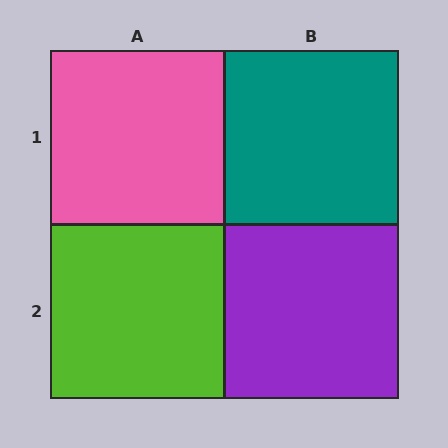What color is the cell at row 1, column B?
Teal.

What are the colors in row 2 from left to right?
Lime, purple.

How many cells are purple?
1 cell is purple.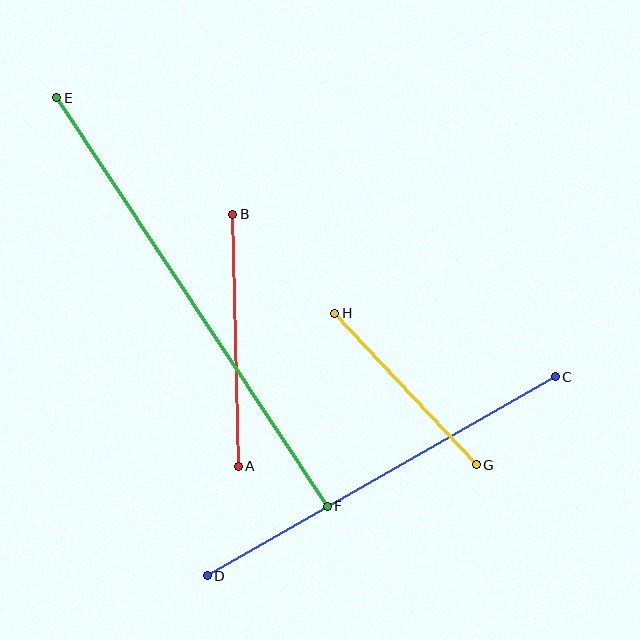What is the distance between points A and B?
The distance is approximately 252 pixels.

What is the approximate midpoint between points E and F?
The midpoint is at approximately (192, 302) pixels.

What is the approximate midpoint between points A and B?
The midpoint is at approximately (235, 340) pixels.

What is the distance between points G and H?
The distance is approximately 208 pixels.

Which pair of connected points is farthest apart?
Points E and F are farthest apart.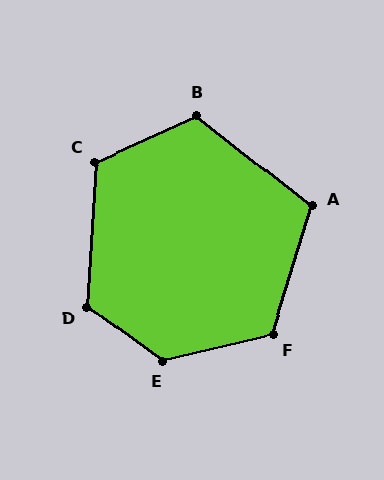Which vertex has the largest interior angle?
E, at approximately 131 degrees.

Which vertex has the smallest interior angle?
A, at approximately 111 degrees.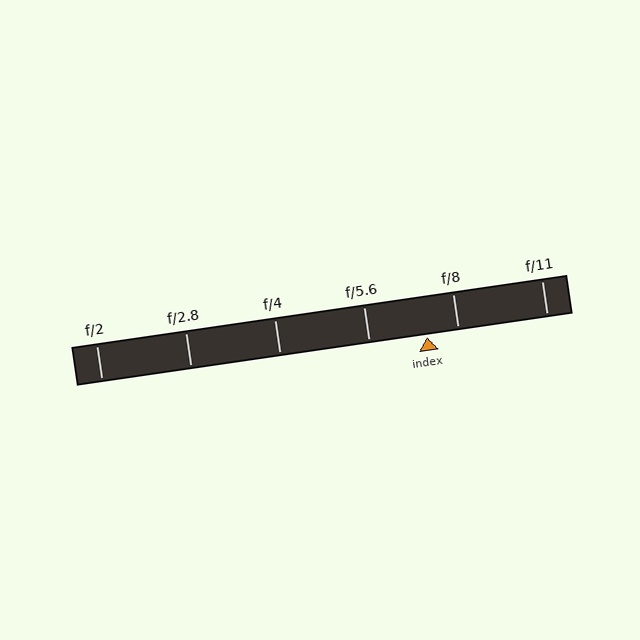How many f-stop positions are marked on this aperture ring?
There are 6 f-stop positions marked.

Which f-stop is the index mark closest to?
The index mark is closest to f/8.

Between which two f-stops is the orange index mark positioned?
The index mark is between f/5.6 and f/8.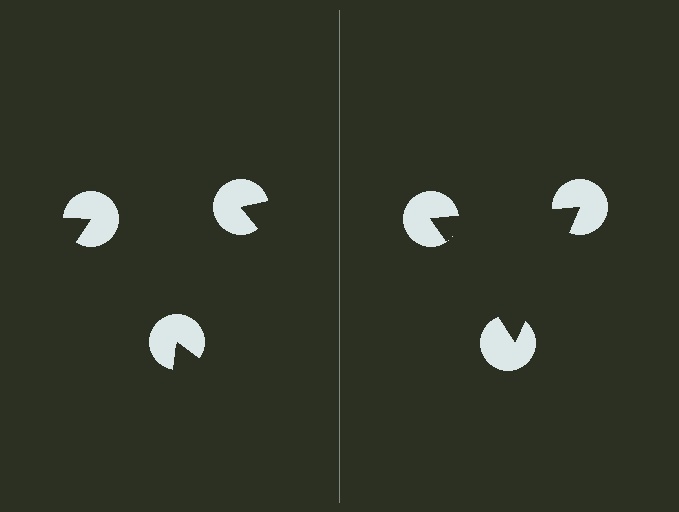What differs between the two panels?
The pac-man discs are positioned identically on both sides; only the wedge orientations differ. On the right they align to a triangle; on the left they are misaligned.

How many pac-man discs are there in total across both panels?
6 — 3 on each side.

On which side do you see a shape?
An illusory triangle appears on the right side. On the left side the wedge cuts are rotated, so no coherent shape forms.